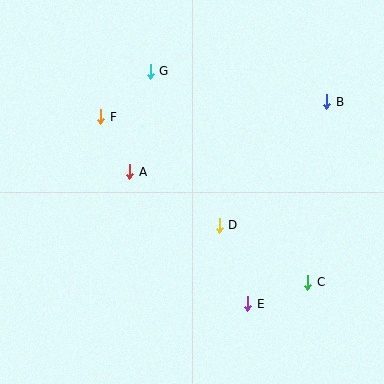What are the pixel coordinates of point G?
Point G is at (150, 71).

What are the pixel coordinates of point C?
Point C is at (308, 282).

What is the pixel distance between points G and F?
The distance between G and F is 67 pixels.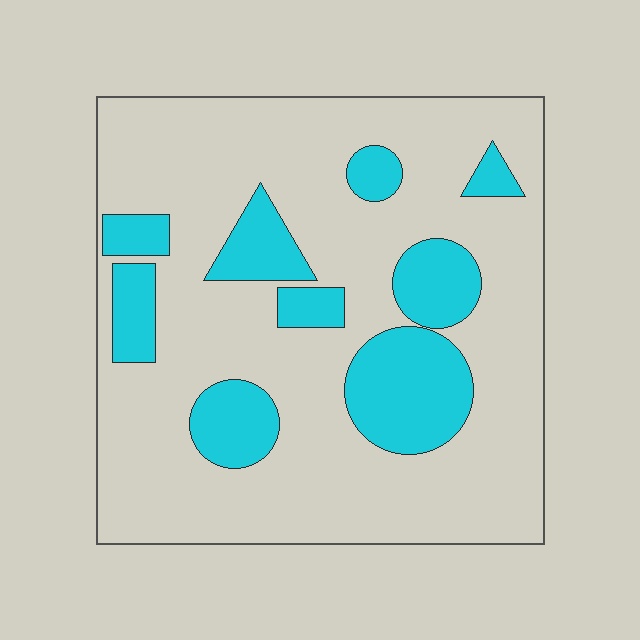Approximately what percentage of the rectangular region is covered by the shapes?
Approximately 25%.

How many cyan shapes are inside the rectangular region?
9.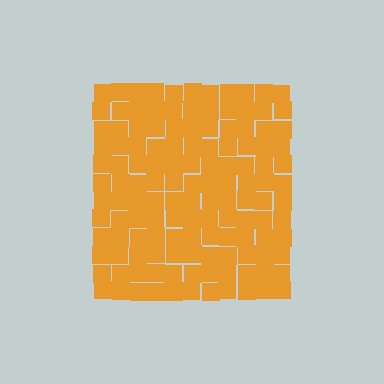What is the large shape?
The large shape is a square.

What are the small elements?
The small elements are squares.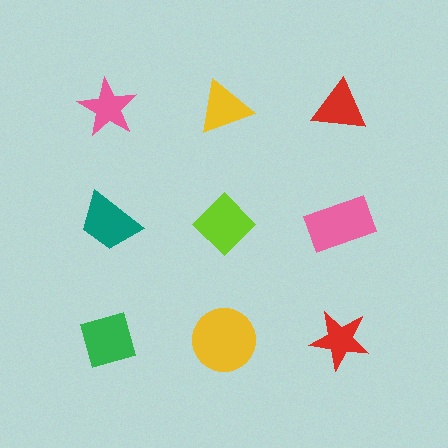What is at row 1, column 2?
A yellow triangle.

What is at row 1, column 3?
A red triangle.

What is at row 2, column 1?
A teal trapezoid.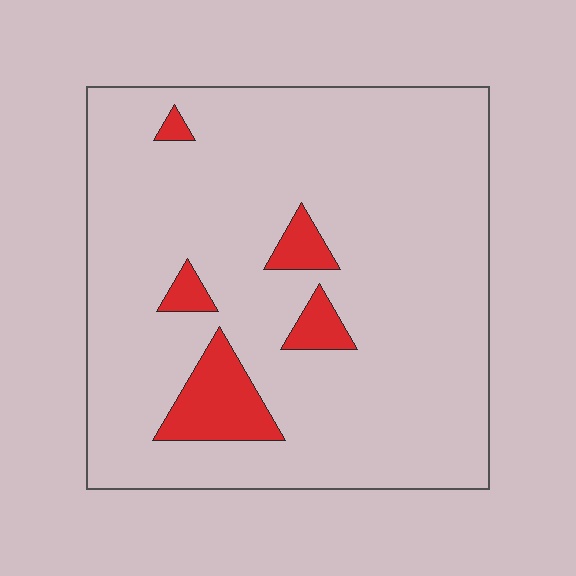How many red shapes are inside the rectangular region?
5.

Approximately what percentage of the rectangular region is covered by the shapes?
Approximately 10%.